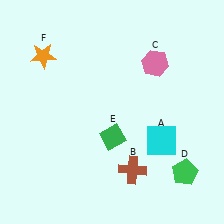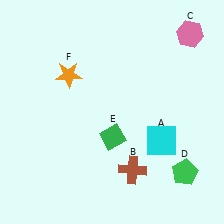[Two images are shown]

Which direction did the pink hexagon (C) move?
The pink hexagon (C) moved right.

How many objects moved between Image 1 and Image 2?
2 objects moved between the two images.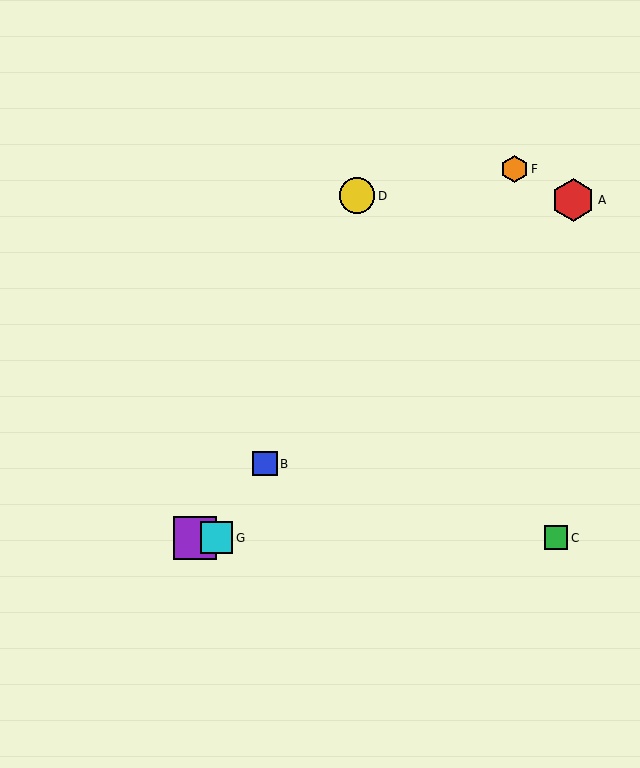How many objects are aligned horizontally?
3 objects (C, E, G) are aligned horizontally.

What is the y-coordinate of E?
Object E is at y≈538.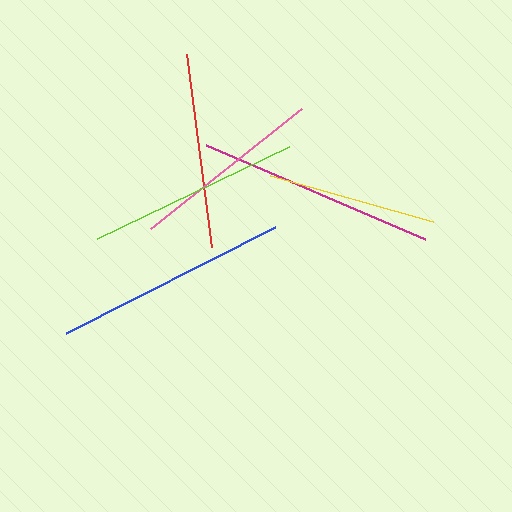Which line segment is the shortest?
The yellow line is the shortest at approximately 169 pixels.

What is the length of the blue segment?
The blue segment is approximately 234 pixels long.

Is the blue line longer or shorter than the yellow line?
The blue line is longer than the yellow line.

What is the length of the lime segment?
The lime segment is approximately 213 pixels long.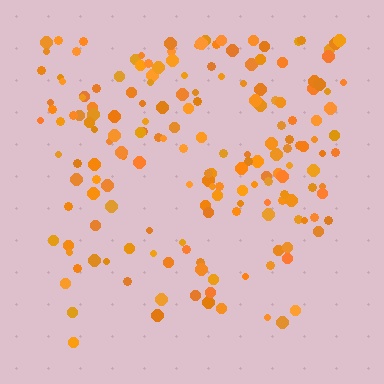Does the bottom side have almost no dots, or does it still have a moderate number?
Still a moderate number, just noticeably fewer than the top.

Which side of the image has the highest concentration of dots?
The top.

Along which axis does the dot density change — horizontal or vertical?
Vertical.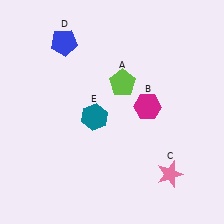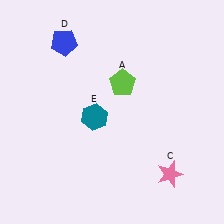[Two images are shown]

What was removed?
The magenta hexagon (B) was removed in Image 2.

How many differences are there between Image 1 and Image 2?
There is 1 difference between the two images.